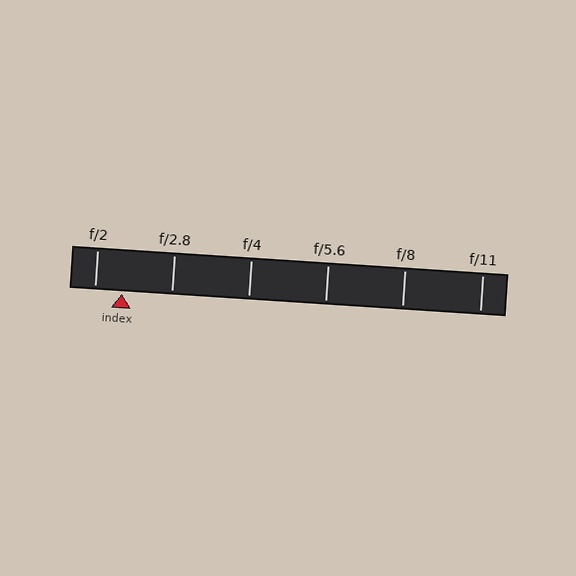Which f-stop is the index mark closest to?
The index mark is closest to f/2.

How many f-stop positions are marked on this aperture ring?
There are 6 f-stop positions marked.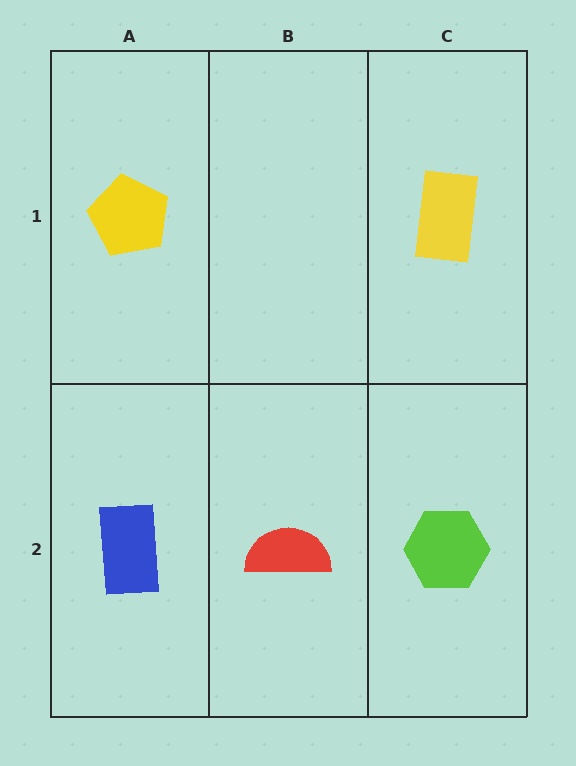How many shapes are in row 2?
3 shapes.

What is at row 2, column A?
A blue rectangle.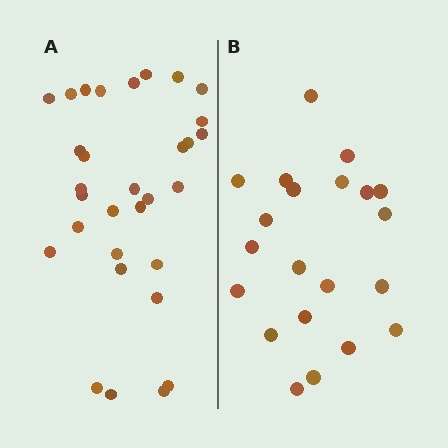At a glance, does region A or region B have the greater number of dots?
Region A (the left region) has more dots.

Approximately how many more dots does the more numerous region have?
Region A has roughly 10 or so more dots than region B.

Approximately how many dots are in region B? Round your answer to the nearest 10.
About 20 dots. (The exact count is 21, which rounds to 20.)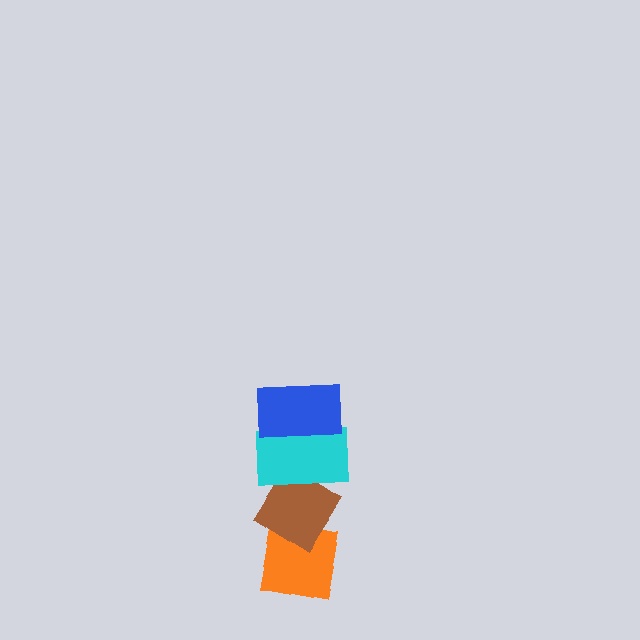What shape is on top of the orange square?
The brown diamond is on top of the orange square.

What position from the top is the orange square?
The orange square is 4th from the top.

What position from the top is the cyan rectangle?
The cyan rectangle is 2nd from the top.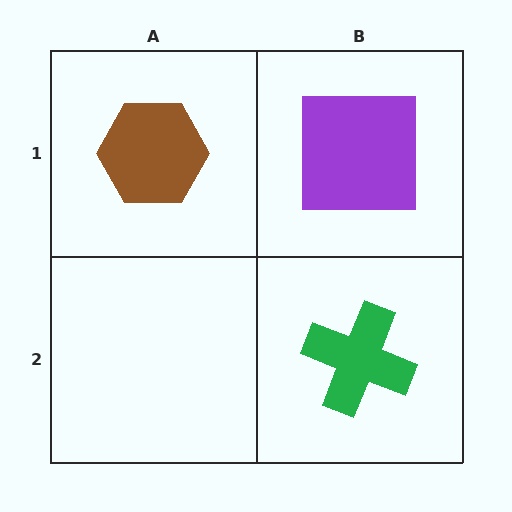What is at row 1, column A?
A brown hexagon.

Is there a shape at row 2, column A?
No, that cell is empty.